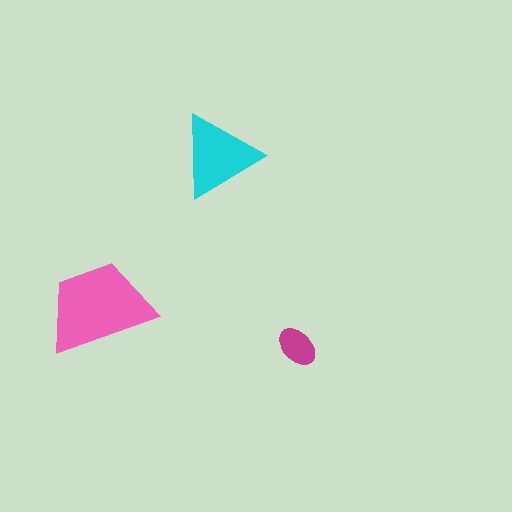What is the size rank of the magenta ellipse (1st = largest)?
3rd.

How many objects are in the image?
There are 3 objects in the image.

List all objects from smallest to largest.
The magenta ellipse, the cyan triangle, the pink trapezoid.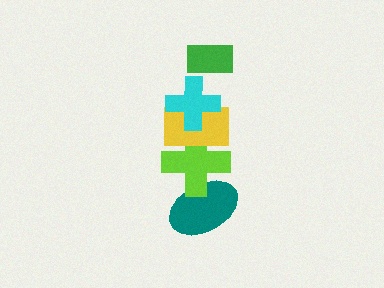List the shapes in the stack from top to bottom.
From top to bottom: the green rectangle, the cyan cross, the yellow rectangle, the lime cross, the teal ellipse.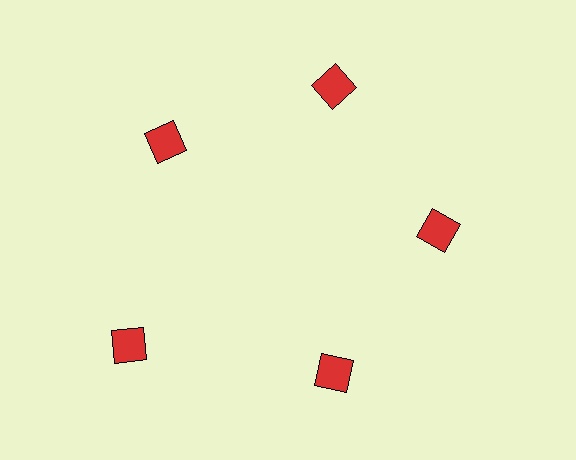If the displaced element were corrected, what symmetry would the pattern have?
It would have 5-fold rotational symmetry — the pattern would map onto itself every 72 degrees.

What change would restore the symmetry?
The symmetry would be restored by moving it inward, back onto the ring so that all 5 squares sit at equal angles and equal distance from the center.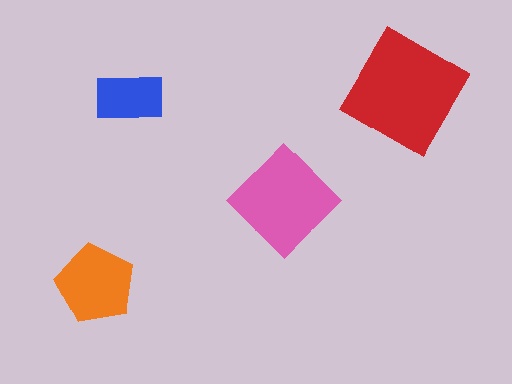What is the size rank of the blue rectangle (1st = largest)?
4th.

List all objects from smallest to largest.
The blue rectangle, the orange pentagon, the pink diamond, the red diamond.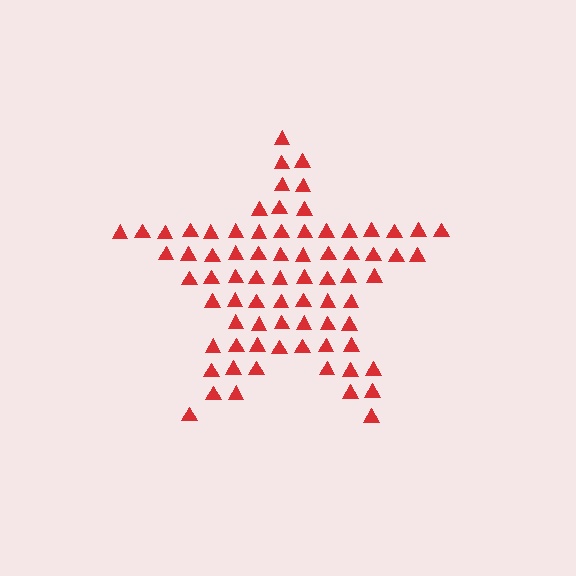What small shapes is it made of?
It is made of small triangles.